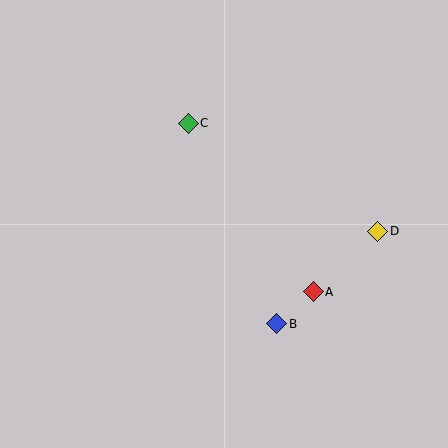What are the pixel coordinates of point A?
Point A is at (313, 292).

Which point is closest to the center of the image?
Point C at (188, 123) is closest to the center.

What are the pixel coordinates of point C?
Point C is at (188, 123).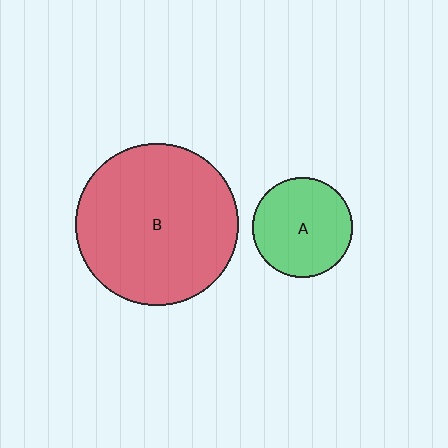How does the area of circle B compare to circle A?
Approximately 2.7 times.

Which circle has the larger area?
Circle B (red).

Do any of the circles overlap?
No, none of the circles overlap.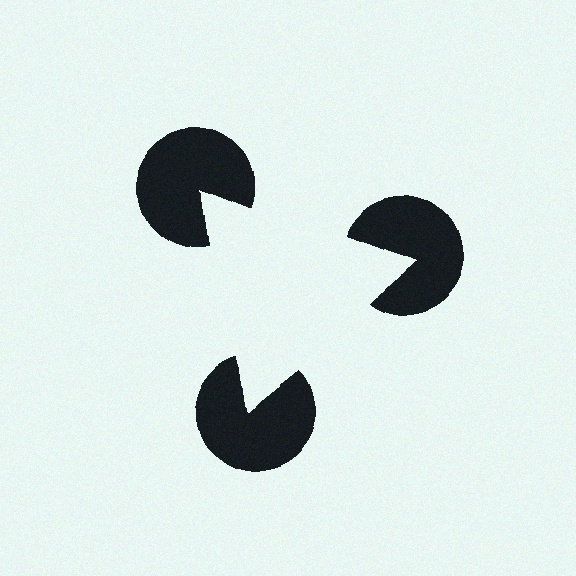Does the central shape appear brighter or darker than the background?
It typically appears slightly brighter than the background, even though no actual brightness change is drawn.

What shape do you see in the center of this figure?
An illusory triangle — its edges are inferred from the aligned wedge cuts in the pac-man discs, not physically drawn.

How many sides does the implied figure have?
3 sides.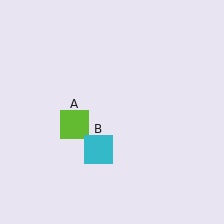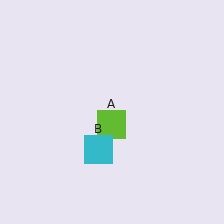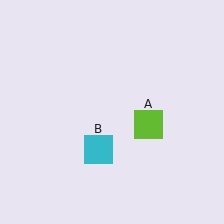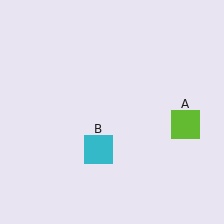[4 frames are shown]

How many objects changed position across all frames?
1 object changed position: lime square (object A).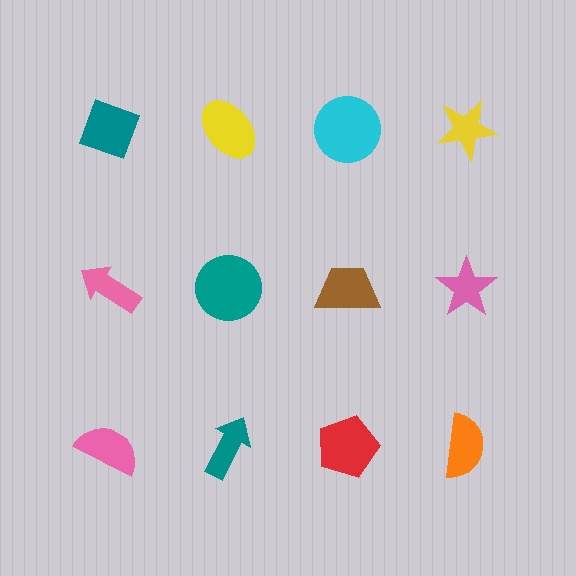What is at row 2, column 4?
A pink star.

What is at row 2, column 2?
A teal circle.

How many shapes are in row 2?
4 shapes.